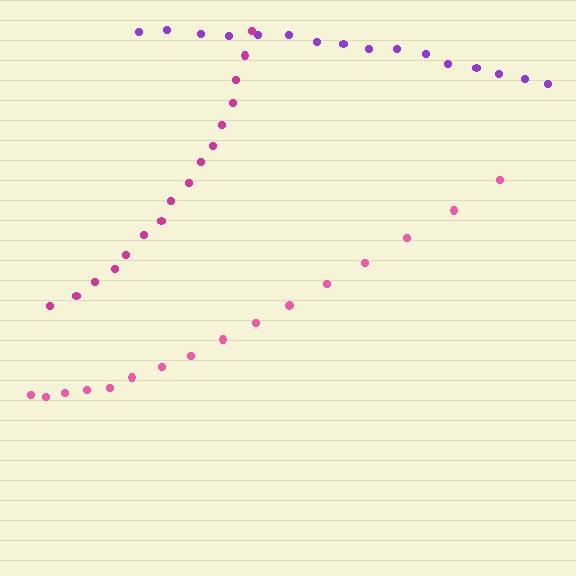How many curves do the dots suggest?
There are 3 distinct paths.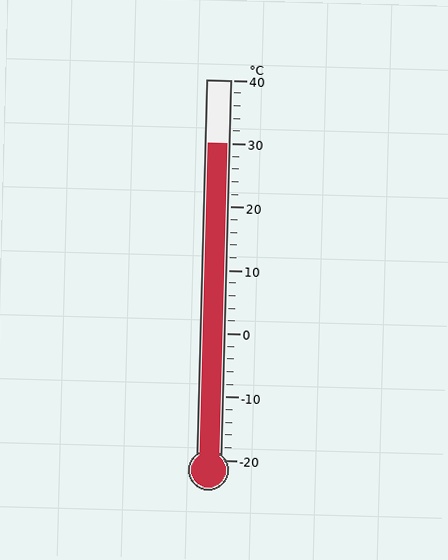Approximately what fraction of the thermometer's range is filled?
The thermometer is filled to approximately 85% of its range.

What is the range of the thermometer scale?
The thermometer scale ranges from -20°C to 40°C.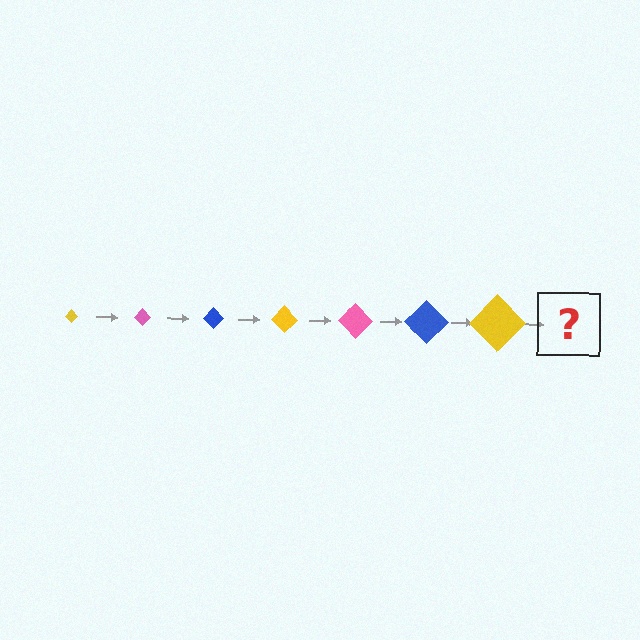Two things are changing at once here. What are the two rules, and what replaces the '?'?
The two rules are that the diamond grows larger each step and the color cycles through yellow, pink, and blue. The '?' should be a pink diamond, larger than the previous one.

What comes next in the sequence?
The next element should be a pink diamond, larger than the previous one.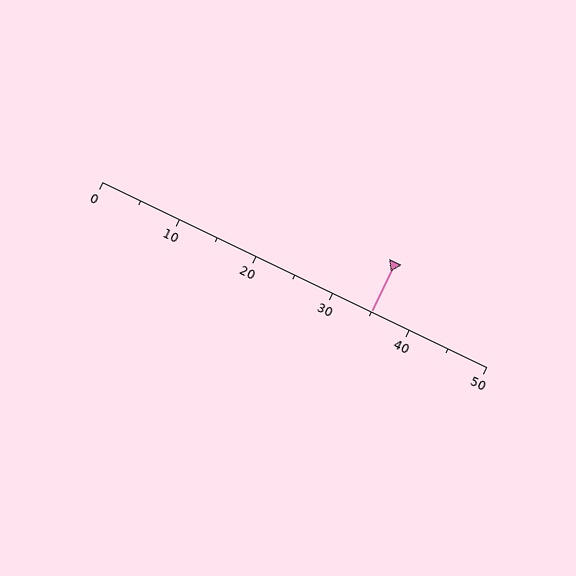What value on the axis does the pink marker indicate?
The marker indicates approximately 35.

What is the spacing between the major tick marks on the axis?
The major ticks are spaced 10 apart.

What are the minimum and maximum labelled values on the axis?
The axis runs from 0 to 50.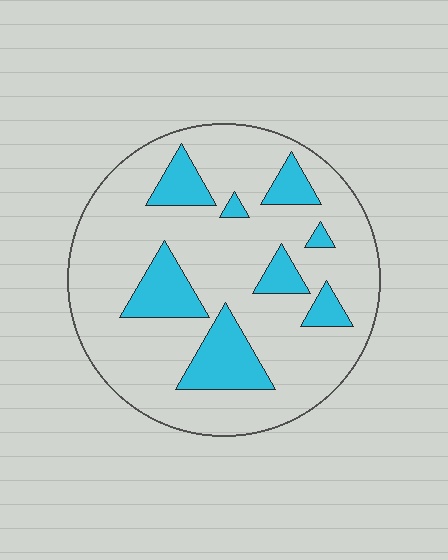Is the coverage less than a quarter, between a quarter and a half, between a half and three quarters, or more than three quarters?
Less than a quarter.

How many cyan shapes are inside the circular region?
8.